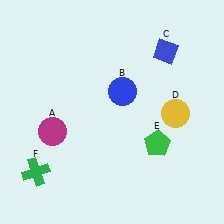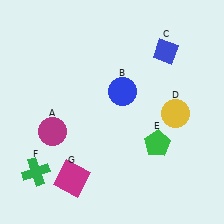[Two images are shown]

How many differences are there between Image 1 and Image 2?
There is 1 difference between the two images.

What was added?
A magenta square (G) was added in Image 2.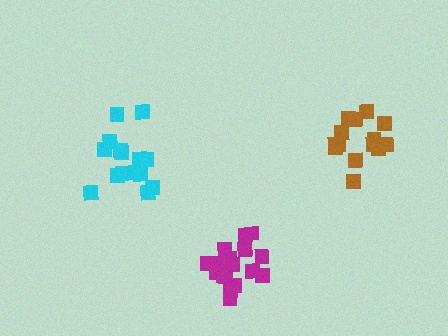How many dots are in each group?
Group 1: 14 dots, Group 2: 15 dots, Group 3: 18 dots (47 total).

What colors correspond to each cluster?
The clusters are colored: brown, cyan, magenta.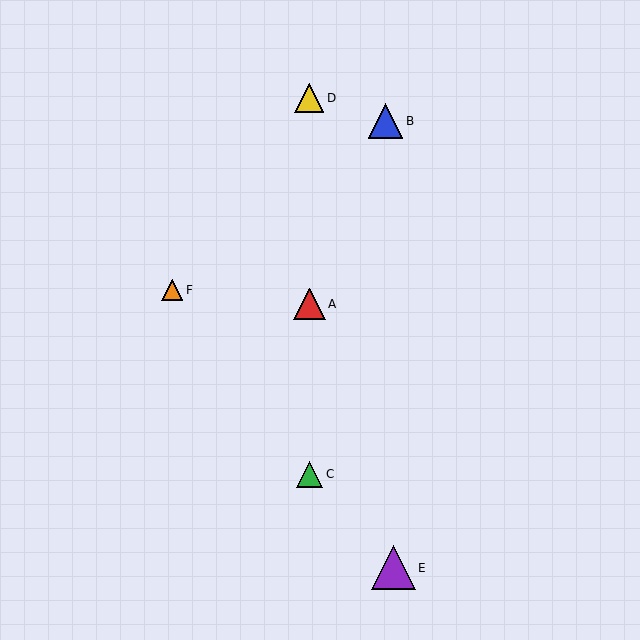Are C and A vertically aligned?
Yes, both are at x≈309.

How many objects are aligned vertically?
3 objects (A, C, D) are aligned vertically.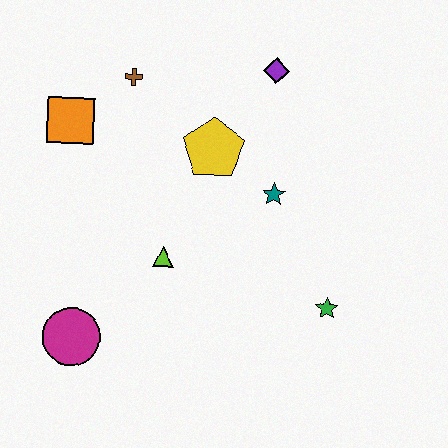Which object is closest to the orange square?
The brown cross is closest to the orange square.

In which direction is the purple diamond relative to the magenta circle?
The purple diamond is above the magenta circle.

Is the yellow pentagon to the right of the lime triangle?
Yes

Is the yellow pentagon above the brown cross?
No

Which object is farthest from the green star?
The orange square is farthest from the green star.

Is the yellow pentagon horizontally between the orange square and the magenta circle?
No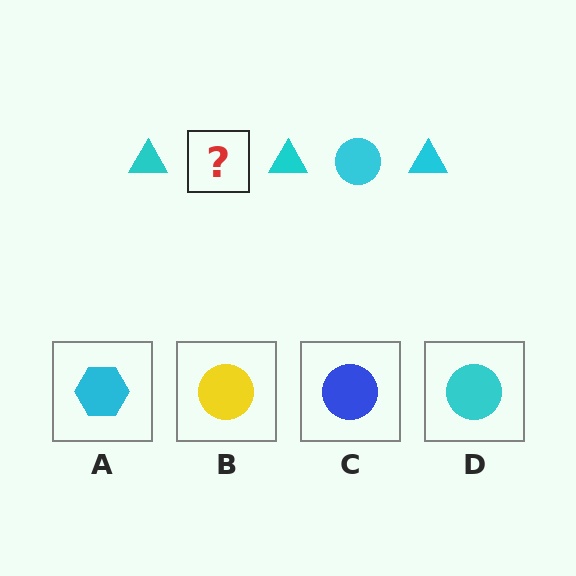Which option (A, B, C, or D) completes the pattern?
D.